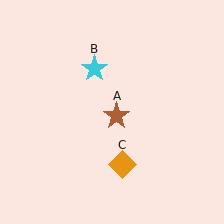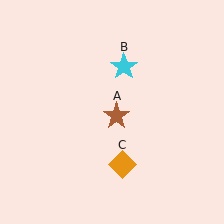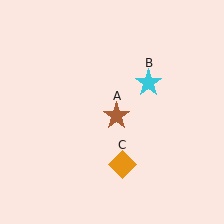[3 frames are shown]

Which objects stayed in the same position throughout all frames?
Brown star (object A) and orange diamond (object C) remained stationary.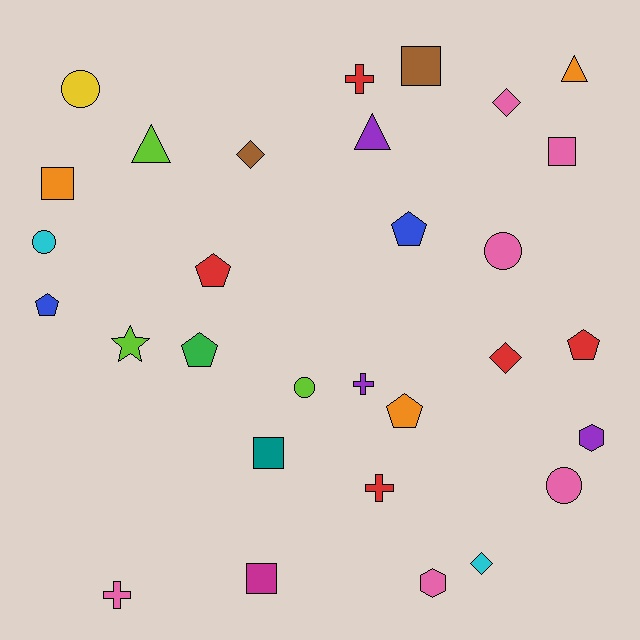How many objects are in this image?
There are 30 objects.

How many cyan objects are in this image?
There are 2 cyan objects.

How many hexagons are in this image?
There are 2 hexagons.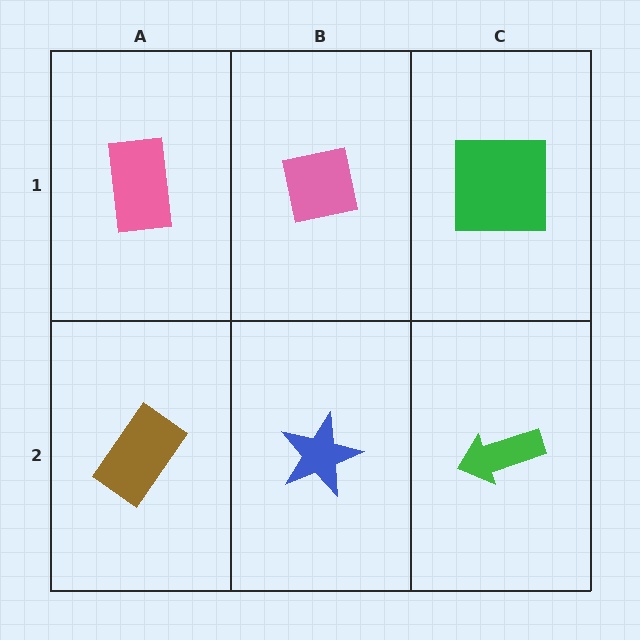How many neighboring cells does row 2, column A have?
2.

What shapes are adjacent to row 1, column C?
A green arrow (row 2, column C), a pink square (row 1, column B).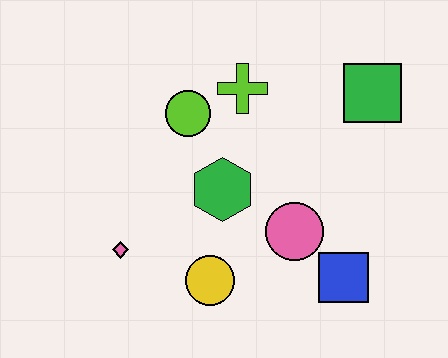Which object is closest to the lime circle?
The lime cross is closest to the lime circle.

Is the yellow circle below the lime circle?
Yes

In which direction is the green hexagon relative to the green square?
The green hexagon is to the left of the green square.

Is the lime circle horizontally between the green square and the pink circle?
No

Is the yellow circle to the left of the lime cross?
Yes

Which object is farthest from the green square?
The pink diamond is farthest from the green square.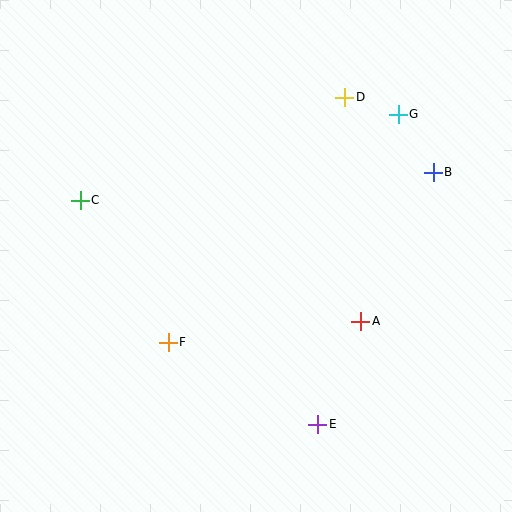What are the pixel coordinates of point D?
Point D is at (345, 97).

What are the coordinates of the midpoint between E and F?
The midpoint between E and F is at (243, 383).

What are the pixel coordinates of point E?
Point E is at (318, 424).